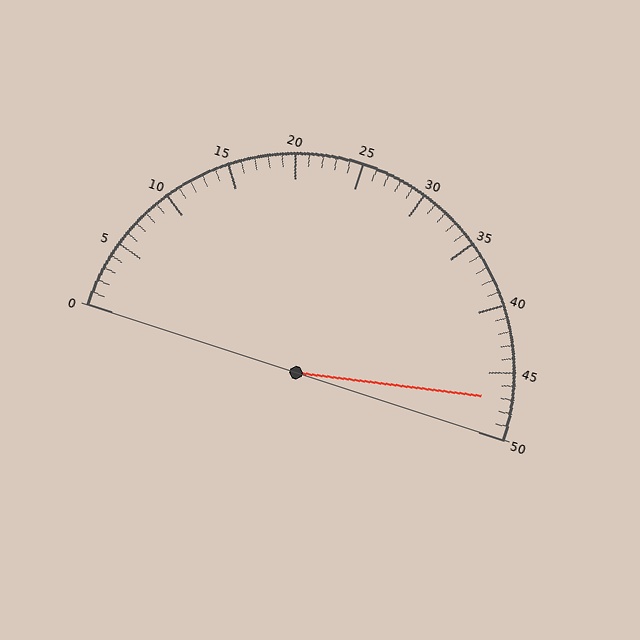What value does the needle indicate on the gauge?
The needle indicates approximately 47.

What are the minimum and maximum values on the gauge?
The gauge ranges from 0 to 50.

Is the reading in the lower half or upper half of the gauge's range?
The reading is in the upper half of the range (0 to 50).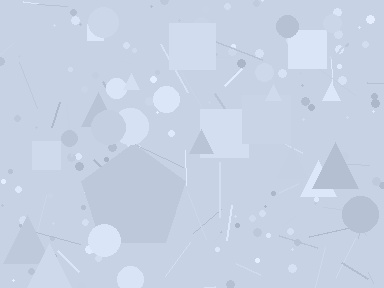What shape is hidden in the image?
A pentagon is hidden in the image.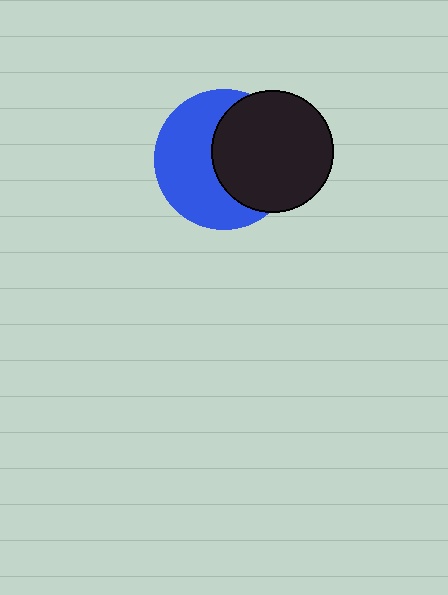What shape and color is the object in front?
The object in front is a black circle.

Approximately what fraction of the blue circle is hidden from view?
Roughly 47% of the blue circle is hidden behind the black circle.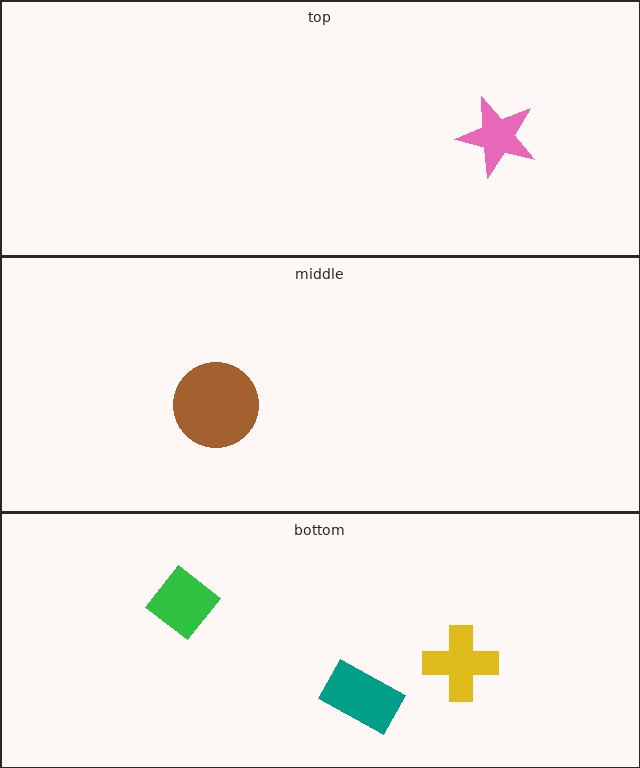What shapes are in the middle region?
The brown circle.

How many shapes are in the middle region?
1.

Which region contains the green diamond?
The bottom region.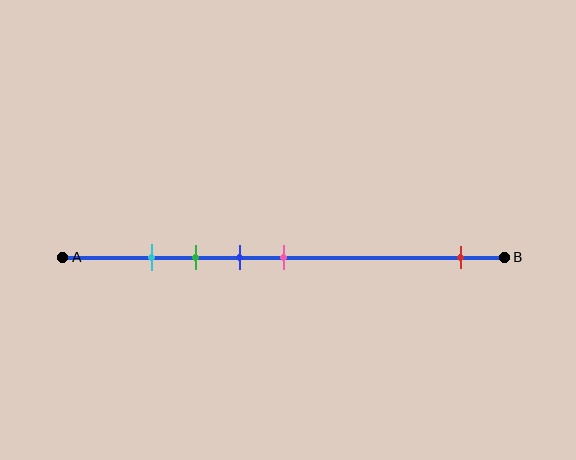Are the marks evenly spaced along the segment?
No, the marks are not evenly spaced.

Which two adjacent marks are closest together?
The cyan and green marks are the closest adjacent pair.